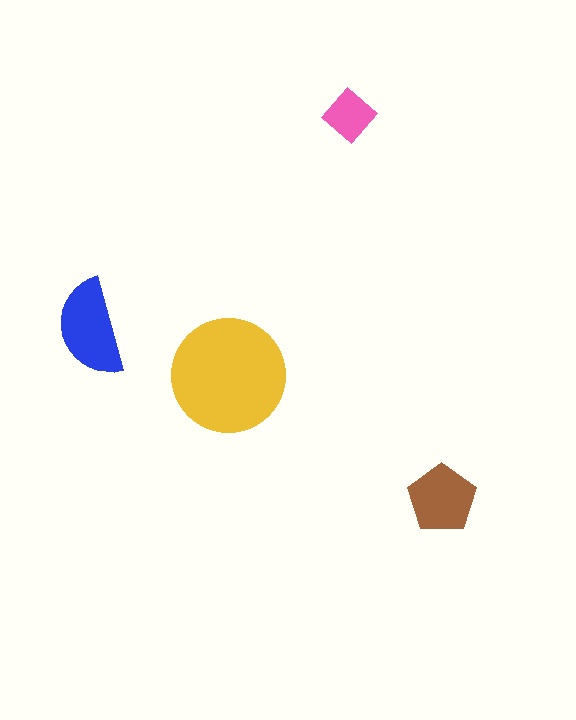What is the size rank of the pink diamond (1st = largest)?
4th.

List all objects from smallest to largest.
The pink diamond, the brown pentagon, the blue semicircle, the yellow circle.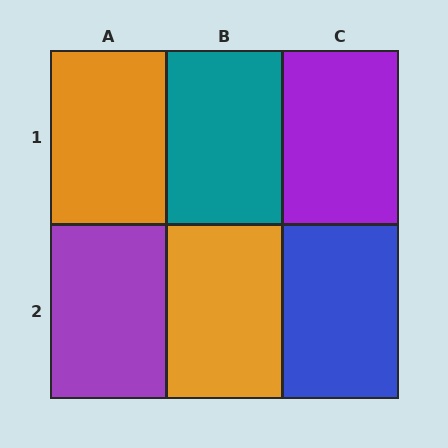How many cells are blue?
1 cell is blue.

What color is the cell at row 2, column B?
Orange.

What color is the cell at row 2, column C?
Blue.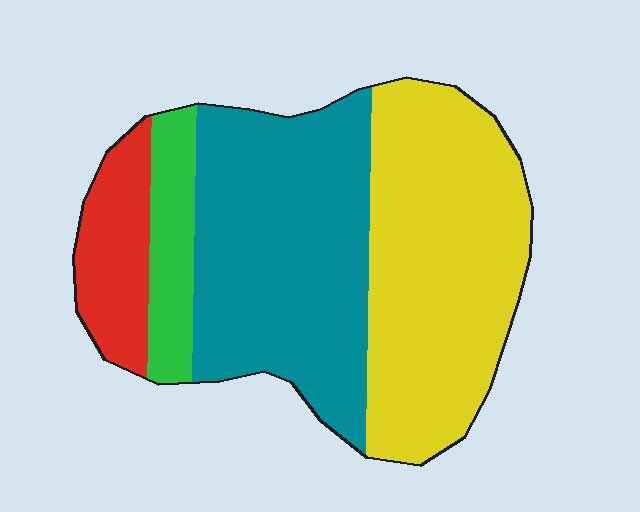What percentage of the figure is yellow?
Yellow takes up about two fifths (2/5) of the figure.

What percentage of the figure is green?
Green takes up less than a quarter of the figure.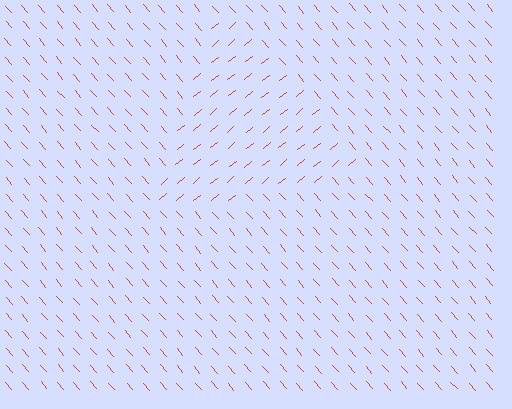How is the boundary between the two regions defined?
The boundary is defined purely by a change in line orientation (approximately 88 degrees difference). All lines are the same color and thickness.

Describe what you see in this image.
The image is filled with small red line segments. A triangle region in the image has lines oriented differently from the surrounding lines, creating a visible texture boundary.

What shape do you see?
I see a triangle.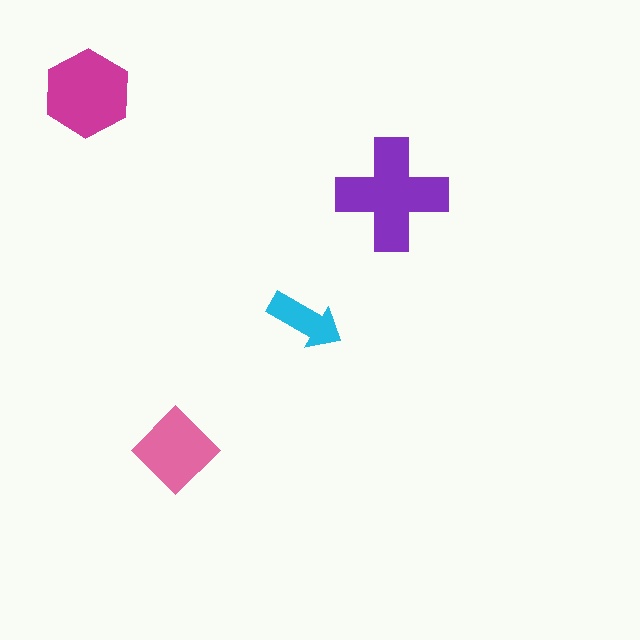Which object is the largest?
The purple cross.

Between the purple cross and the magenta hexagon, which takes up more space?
The purple cross.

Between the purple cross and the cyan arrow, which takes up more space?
The purple cross.